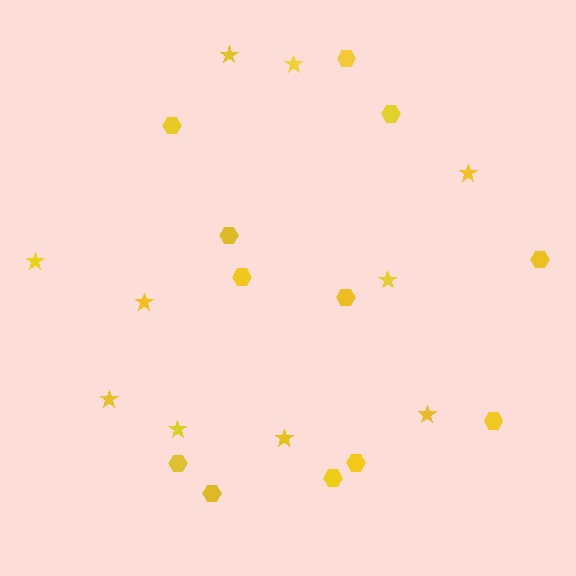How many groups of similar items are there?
There are 2 groups: one group of hexagons (12) and one group of stars (10).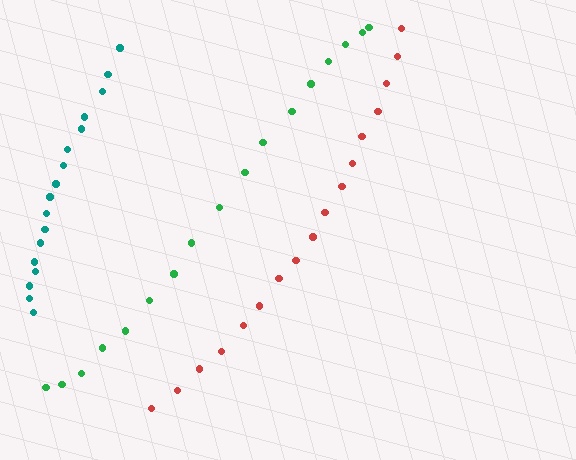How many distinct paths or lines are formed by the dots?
There are 3 distinct paths.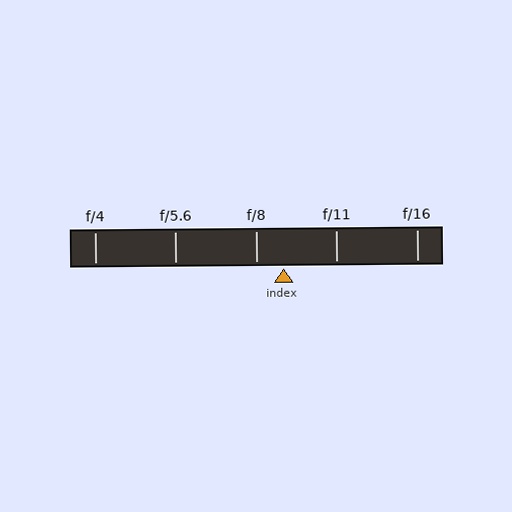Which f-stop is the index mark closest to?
The index mark is closest to f/8.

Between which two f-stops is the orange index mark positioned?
The index mark is between f/8 and f/11.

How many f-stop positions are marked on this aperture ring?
There are 5 f-stop positions marked.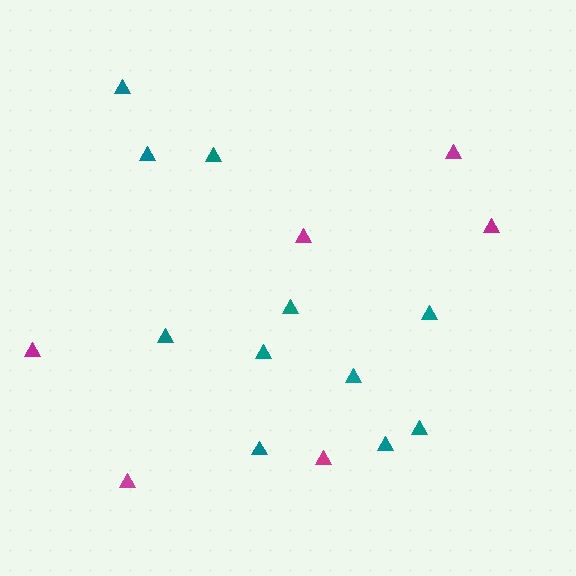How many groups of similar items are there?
There are 2 groups: one group of teal triangles (11) and one group of magenta triangles (6).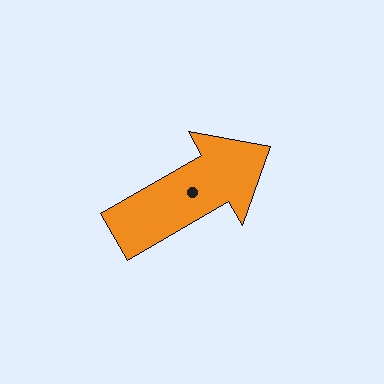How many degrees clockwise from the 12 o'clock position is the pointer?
Approximately 60 degrees.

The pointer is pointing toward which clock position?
Roughly 2 o'clock.